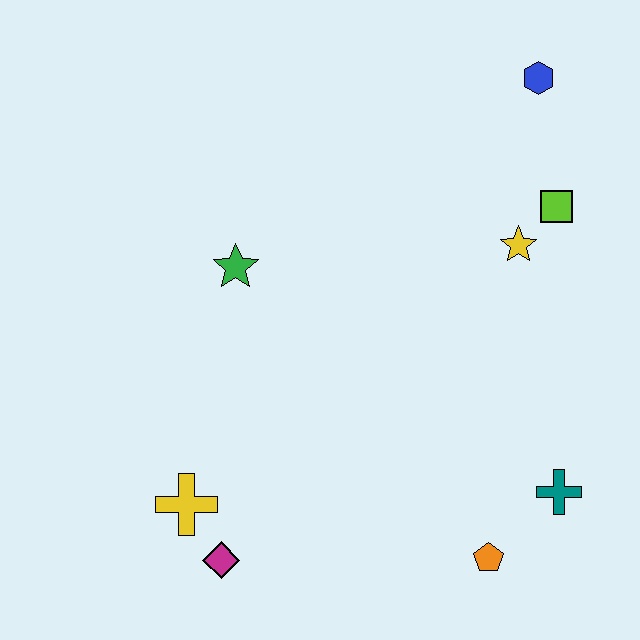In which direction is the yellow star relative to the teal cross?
The yellow star is above the teal cross.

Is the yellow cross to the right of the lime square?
No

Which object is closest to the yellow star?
The lime square is closest to the yellow star.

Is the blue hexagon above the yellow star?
Yes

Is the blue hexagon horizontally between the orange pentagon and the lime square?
Yes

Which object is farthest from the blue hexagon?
The magenta diamond is farthest from the blue hexagon.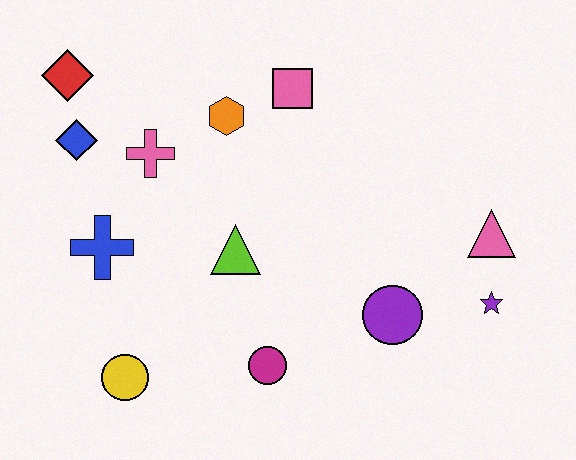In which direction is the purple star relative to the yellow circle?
The purple star is to the right of the yellow circle.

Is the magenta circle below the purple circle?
Yes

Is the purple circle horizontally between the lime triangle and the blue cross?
No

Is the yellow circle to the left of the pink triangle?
Yes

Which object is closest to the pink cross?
The blue diamond is closest to the pink cross.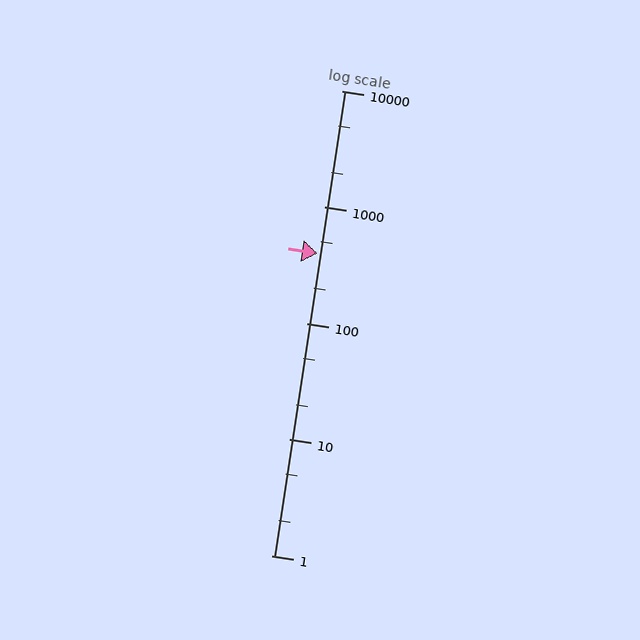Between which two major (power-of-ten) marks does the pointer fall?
The pointer is between 100 and 1000.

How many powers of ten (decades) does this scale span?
The scale spans 4 decades, from 1 to 10000.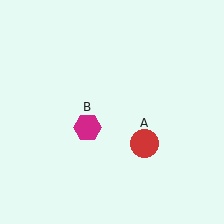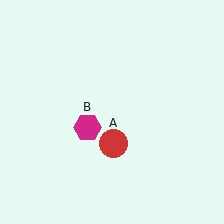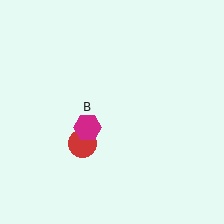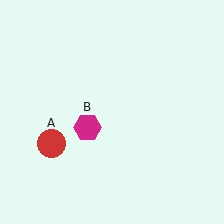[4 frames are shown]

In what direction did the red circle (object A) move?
The red circle (object A) moved left.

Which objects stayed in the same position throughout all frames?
Magenta hexagon (object B) remained stationary.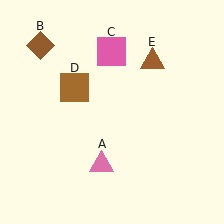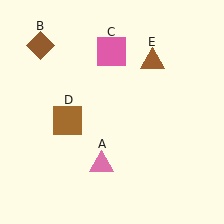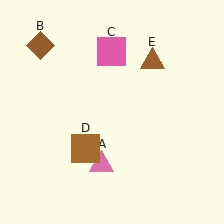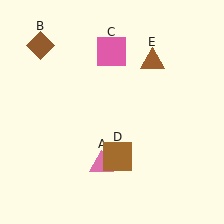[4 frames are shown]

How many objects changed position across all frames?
1 object changed position: brown square (object D).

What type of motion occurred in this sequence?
The brown square (object D) rotated counterclockwise around the center of the scene.